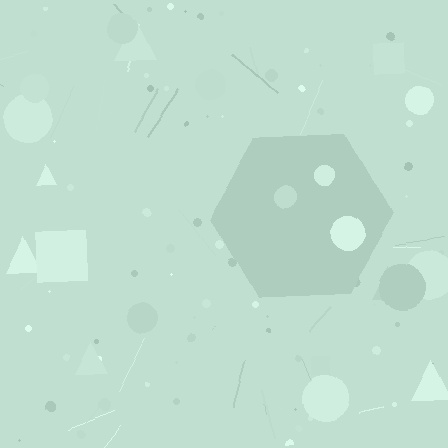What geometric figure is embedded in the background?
A hexagon is embedded in the background.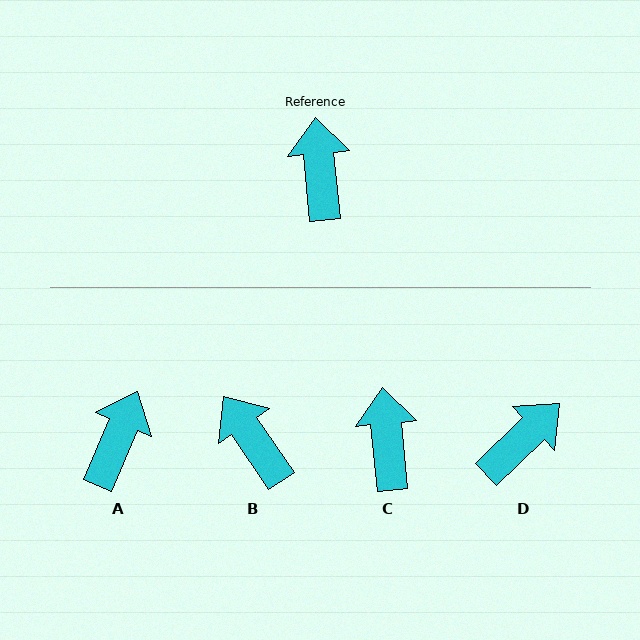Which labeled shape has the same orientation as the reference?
C.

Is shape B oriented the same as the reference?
No, it is off by about 29 degrees.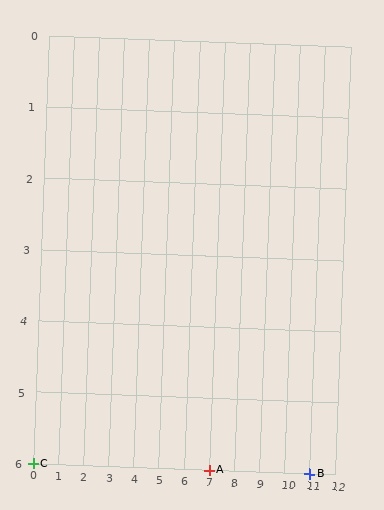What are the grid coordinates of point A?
Point A is at grid coordinates (7, 6).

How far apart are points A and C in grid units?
Points A and C are 7 columns apart.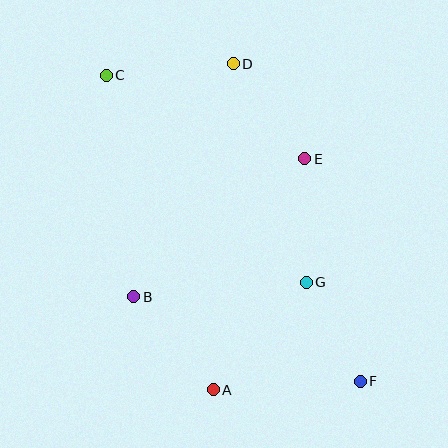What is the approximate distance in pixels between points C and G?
The distance between C and G is approximately 288 pixels.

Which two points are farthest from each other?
Points C and F are farthest from each other.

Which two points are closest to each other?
Points F and G are closest to each other.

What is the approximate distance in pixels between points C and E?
The distance between C and E is approximately 215 pixels.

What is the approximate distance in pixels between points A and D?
The distance between A and D is approximately 326 pixels.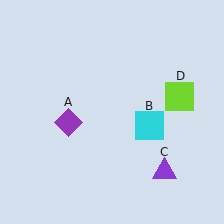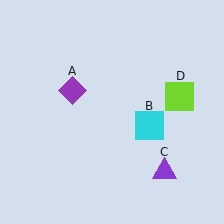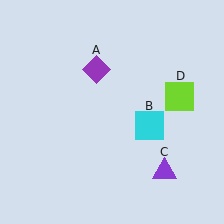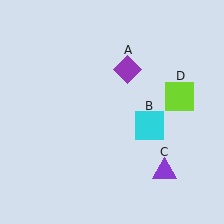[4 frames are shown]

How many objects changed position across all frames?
1 object changed position: purple diamond (object A).